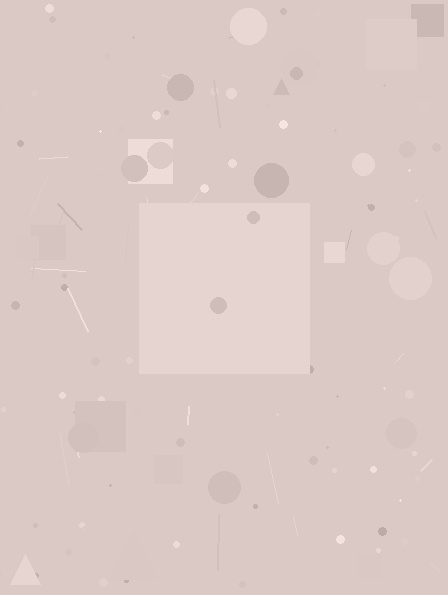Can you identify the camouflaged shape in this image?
The camouflaged shape is a square.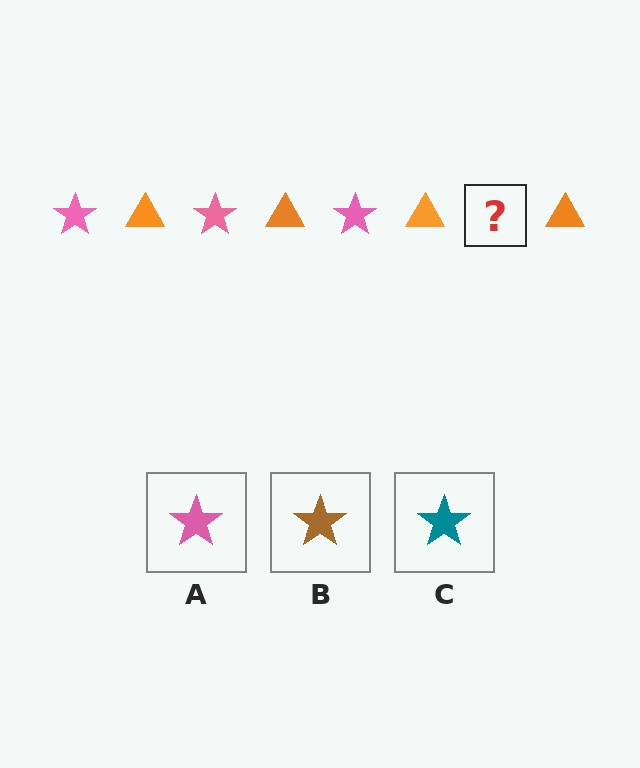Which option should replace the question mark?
Option A.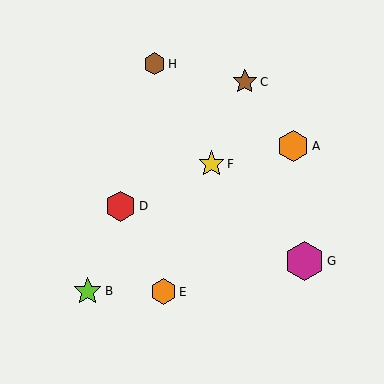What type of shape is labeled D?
Shape D is a red hexagon.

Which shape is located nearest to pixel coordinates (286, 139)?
The orange hexagon (labeled A) at (293, 146) is nearest to that location.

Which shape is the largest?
The magenta hexagon (labeled G) is the largest.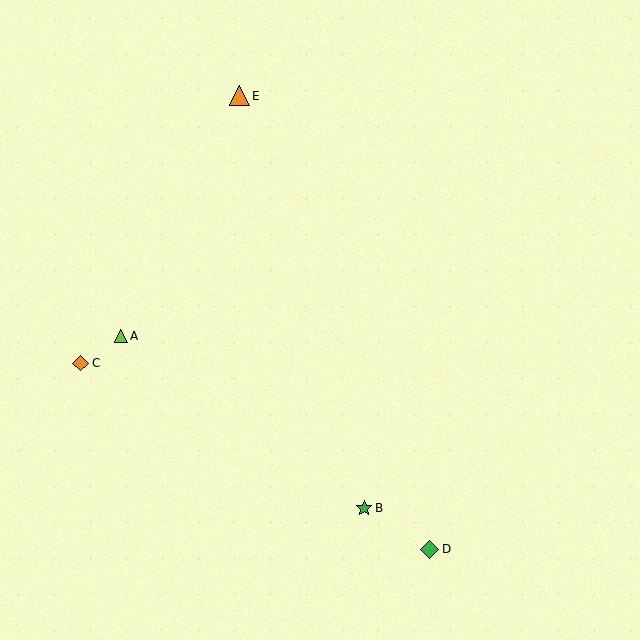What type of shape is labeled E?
Shape E is an orange triangle.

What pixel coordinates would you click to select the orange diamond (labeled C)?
Click at (81, 363) to select the orange diamond C.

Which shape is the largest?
The orange triangle (labeled E) is the largest.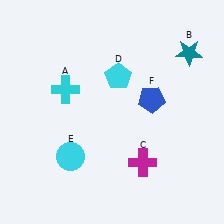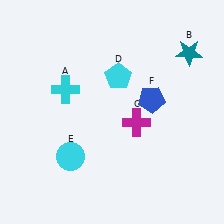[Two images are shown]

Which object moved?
The magenta cross (C) moved up.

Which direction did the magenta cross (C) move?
The magenta cross (C) moved up.